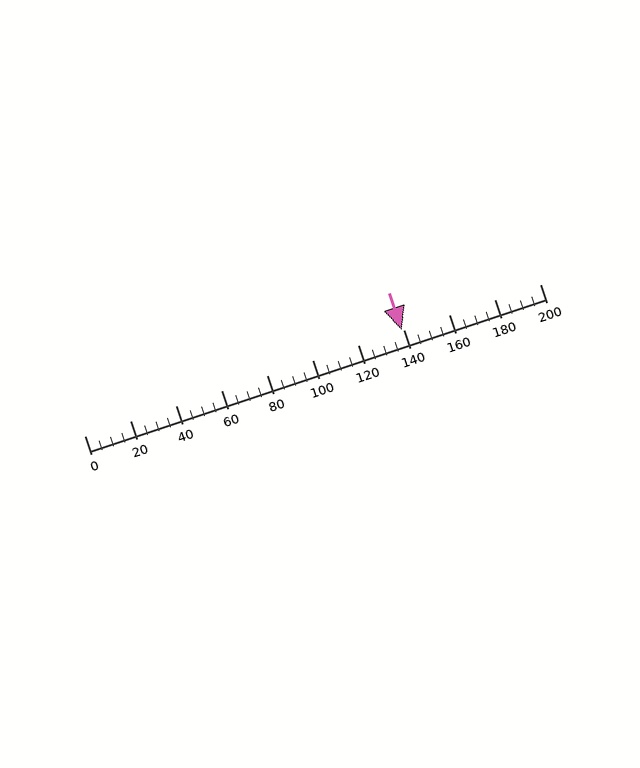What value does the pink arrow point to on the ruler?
The pink arrow points to approximately 140.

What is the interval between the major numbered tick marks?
The major tick marks are spaced 20 units apart.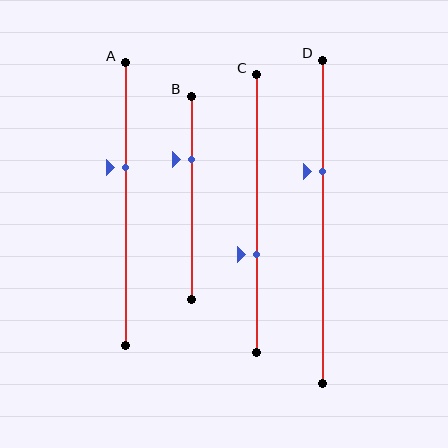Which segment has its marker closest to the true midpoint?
Segment A has its marker closest to the true midpoint.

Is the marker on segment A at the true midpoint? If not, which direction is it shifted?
No, the marker on segment A is shifted upward by about 13% of the segment length.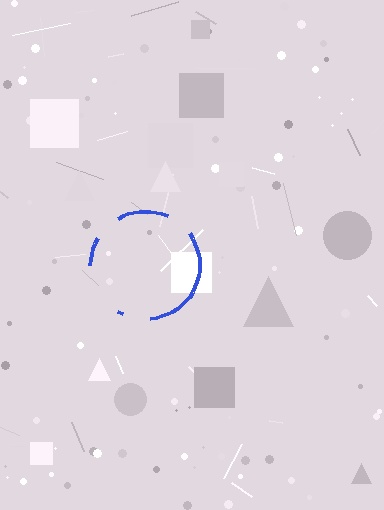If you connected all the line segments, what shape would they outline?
They would outline a circle.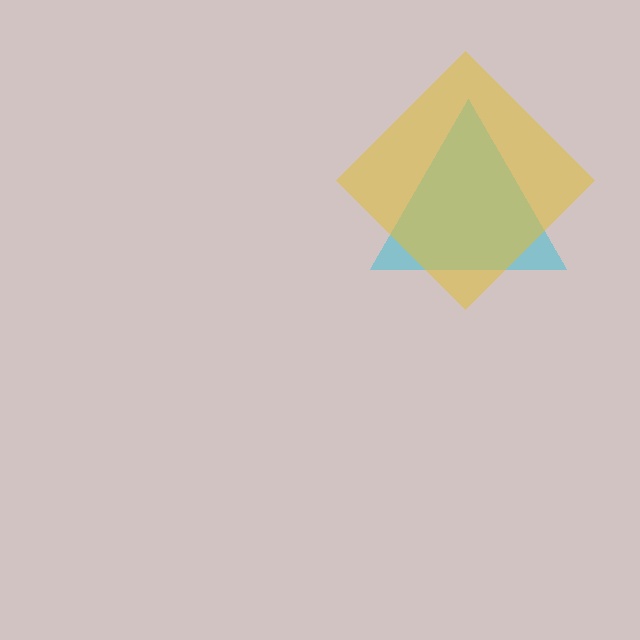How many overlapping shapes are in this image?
There are 2 overlapping shapes in the image.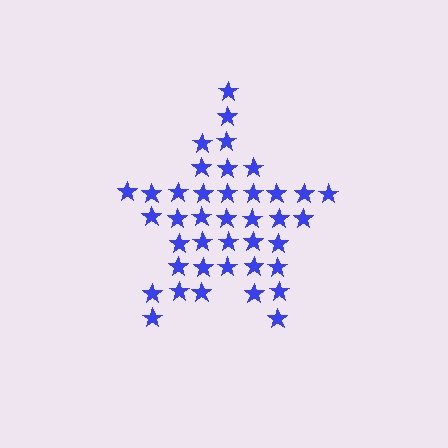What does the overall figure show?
The overall figure shows a star.